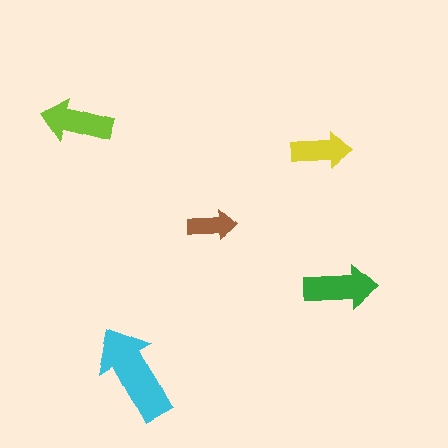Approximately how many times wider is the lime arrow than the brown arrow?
About 1.5 times wider.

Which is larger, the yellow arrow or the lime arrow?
The lime one.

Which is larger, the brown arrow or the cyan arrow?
The cyan one.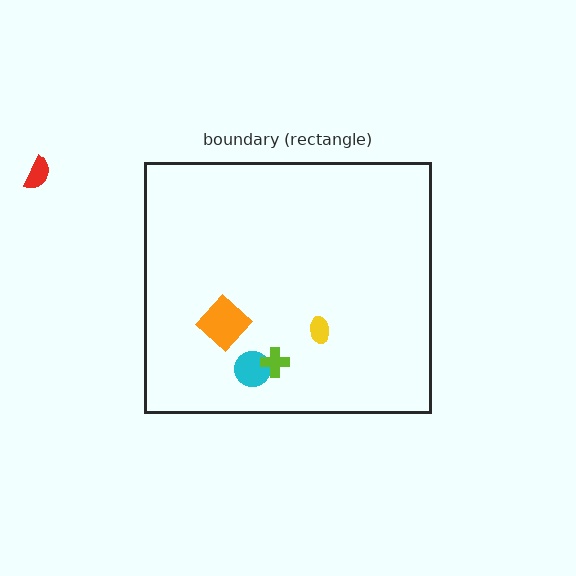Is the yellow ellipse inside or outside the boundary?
Inside.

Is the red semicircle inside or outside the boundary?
Outside.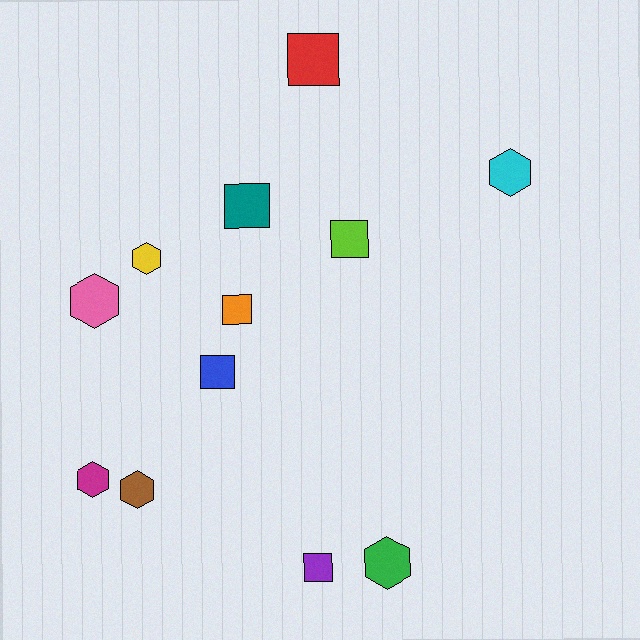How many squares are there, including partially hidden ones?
There are 6 squares.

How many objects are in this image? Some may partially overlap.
There are 12 objects.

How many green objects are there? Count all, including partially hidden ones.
There is 1 green object.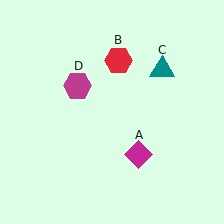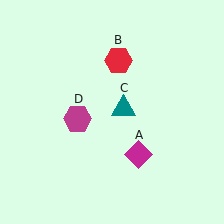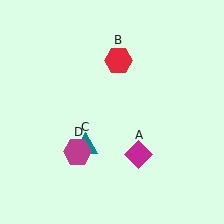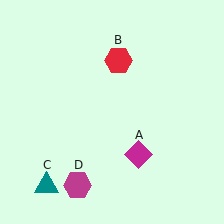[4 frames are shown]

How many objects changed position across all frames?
2 objects changed position: teal triangle (object C), magenta hexagon (object D).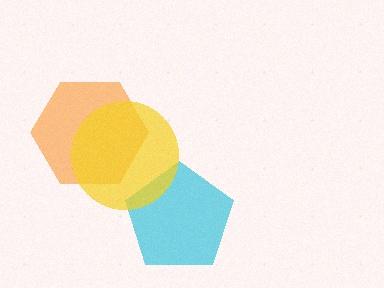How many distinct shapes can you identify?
There are 3 distinct shapes: a cyan pentagon, an orange hexagon, a yellow circle.